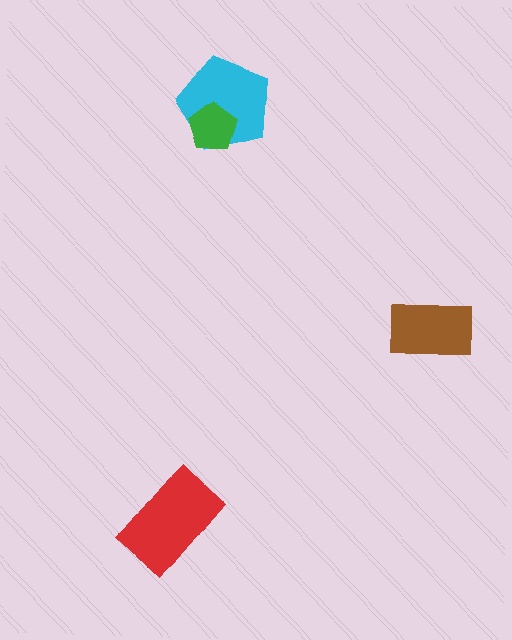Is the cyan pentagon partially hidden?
Yes, it is partially covered by another shape.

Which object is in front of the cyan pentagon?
The green pentagon is in front of the cyan pentagon.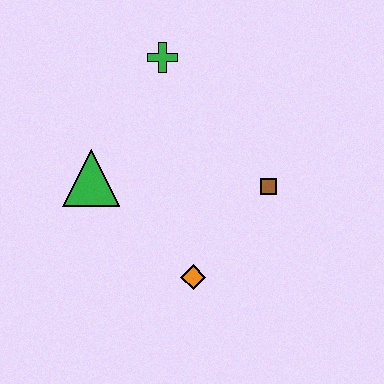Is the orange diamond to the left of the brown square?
Yes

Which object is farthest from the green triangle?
The brown square is farthest from the green triangle.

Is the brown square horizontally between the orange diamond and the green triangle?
No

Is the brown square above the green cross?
No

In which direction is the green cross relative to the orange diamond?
The green cross is above the orange diamond.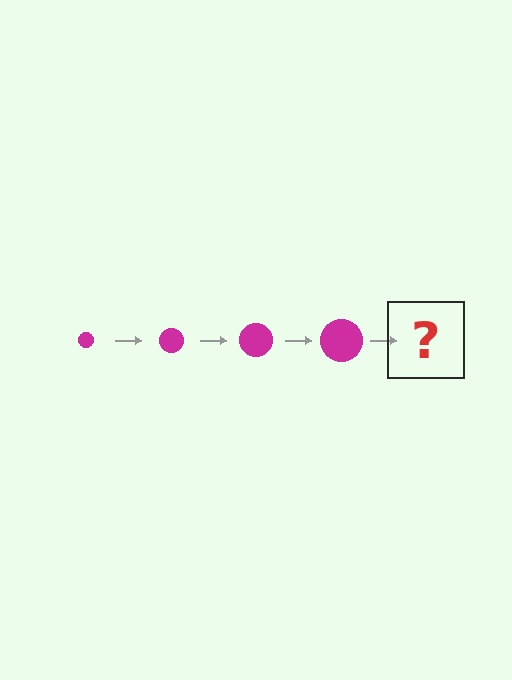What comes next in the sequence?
The next element should be a magenta circle, larger than the previous one.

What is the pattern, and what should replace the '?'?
The pattern is that the circle gets progressively larger each step. The '?' should be a magenta circle, larger than the previous one.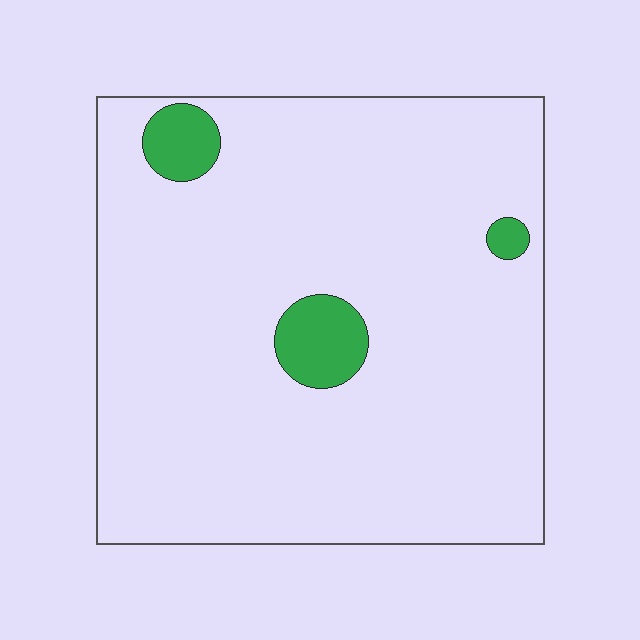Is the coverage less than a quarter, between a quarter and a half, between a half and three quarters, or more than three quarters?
Less than a quarter.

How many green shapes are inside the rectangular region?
3.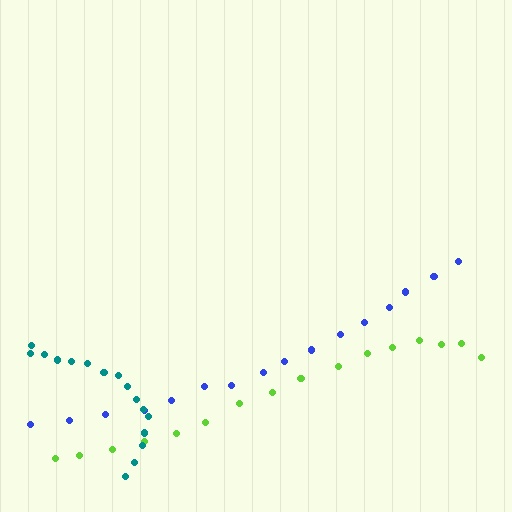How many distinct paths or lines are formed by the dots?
There are 3 distinct paths.